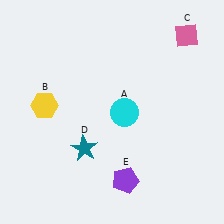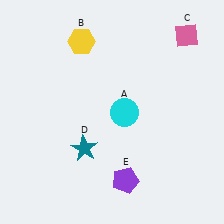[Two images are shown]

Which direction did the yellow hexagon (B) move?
The yellow hexagon (B) moved up.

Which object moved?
The yellow hexagon (B) moved up.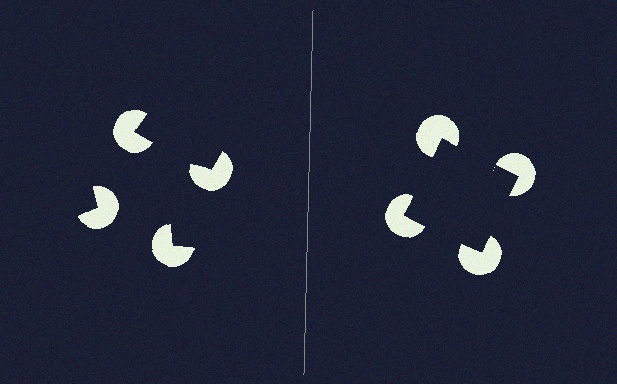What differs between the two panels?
The pac-man discs are positioned identically on both sides; only the wedge orientations differ. On the right they align to a square; on the left they are misaligned.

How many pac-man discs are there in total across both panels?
8 — 4 on each side.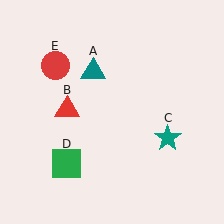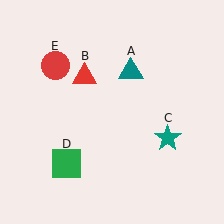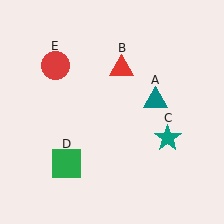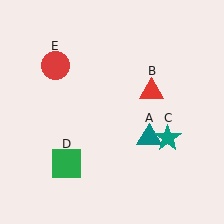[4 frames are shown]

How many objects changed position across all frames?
2 objects changed position: teal triangle (object A), red triangle (object B).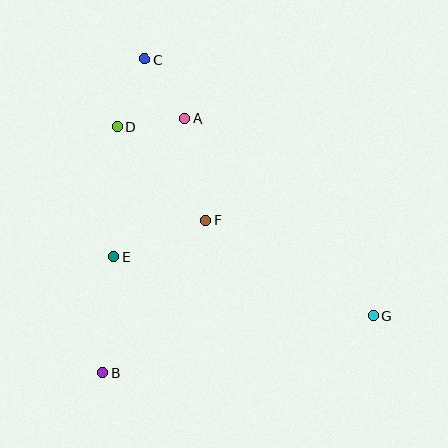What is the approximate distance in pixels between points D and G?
The distance between D and G is approximately 318 pixels.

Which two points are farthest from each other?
Points C and G are farthest from each other.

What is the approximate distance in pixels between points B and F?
The distance between B and F is approximately 184 pixels.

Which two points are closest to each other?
Points A and D are closest to each other.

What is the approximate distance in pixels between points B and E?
The distance between B and E is approximately 117 pixels.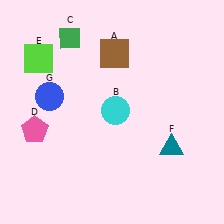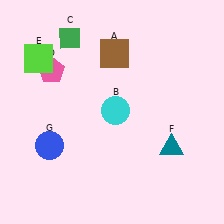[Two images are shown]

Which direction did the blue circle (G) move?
The blue circle (G) moved down.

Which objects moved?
The objects that moved are: the pink pentagon (D), the blue circle (G).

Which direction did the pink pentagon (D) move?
The pink pentagon (D) moved up.